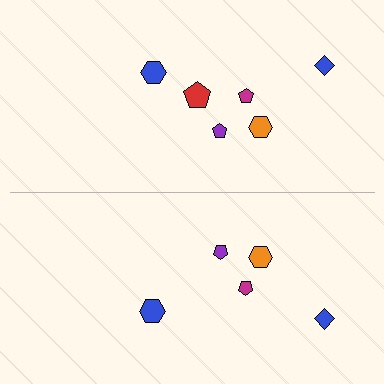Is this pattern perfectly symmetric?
No, the pattern is not perfectly symmetric. A red pentagon is missing from the bottom side.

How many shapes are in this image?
There are 11 shapes in this image.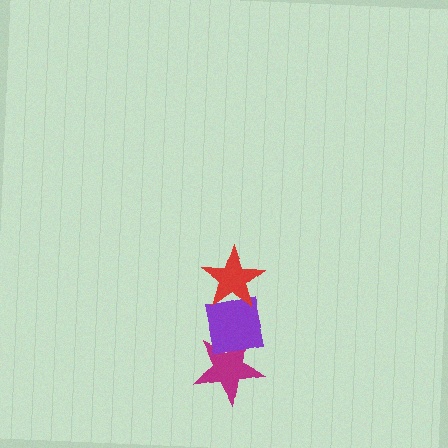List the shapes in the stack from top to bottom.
From top to bottom: the red star, the purple square, the magenta star.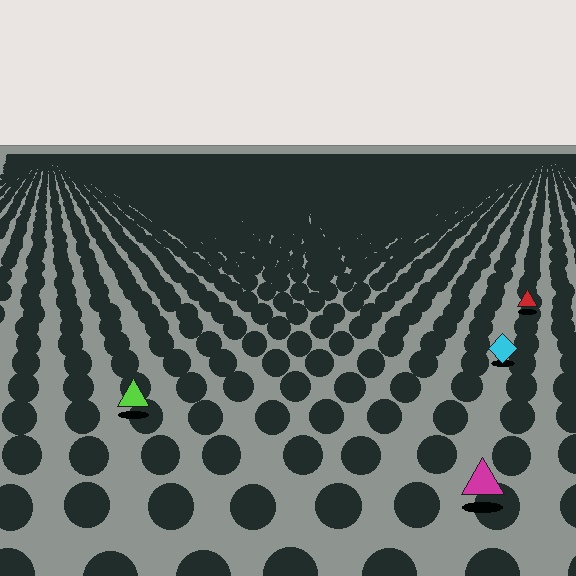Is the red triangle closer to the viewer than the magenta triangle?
No. The magenta triangle is closer — you can tell from the texture gradient: the ground texture is coarser near it.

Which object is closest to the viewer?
The magenta triangle is closest. The texture marks near it are larger and more spread out.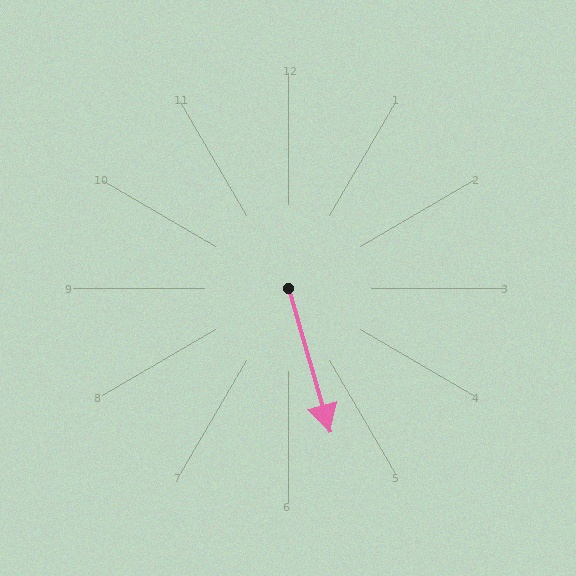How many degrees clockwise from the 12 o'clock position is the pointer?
Approximately 164 degrees.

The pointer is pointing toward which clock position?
Roughly 5 o'clock.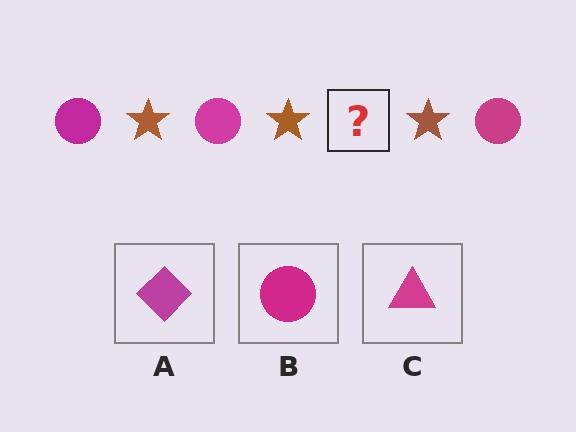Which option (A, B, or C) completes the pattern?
B.